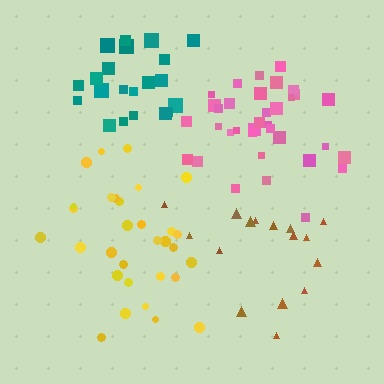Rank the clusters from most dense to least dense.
pink, teal, yellow, brown.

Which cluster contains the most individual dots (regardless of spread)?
Pink (35).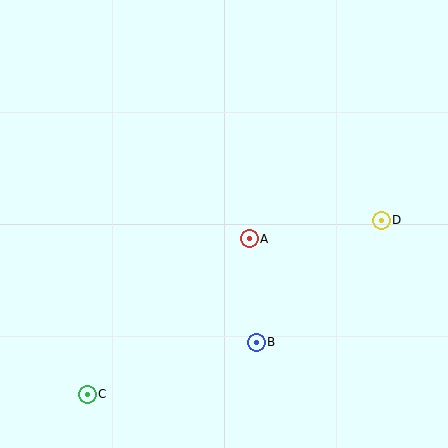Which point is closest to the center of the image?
Point A at (249, 239) is closest to the center.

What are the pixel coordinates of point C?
Point C is at (87, 394).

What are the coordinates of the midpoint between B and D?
The midpoint between B and D is at (319, 281).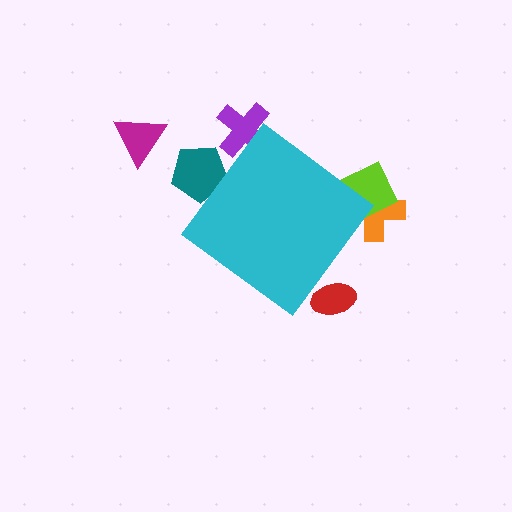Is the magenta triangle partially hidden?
No, the magenta triangle is fully visible.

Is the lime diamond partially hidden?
Yes, the lime diamond is partially hidden behind the cyan diamond.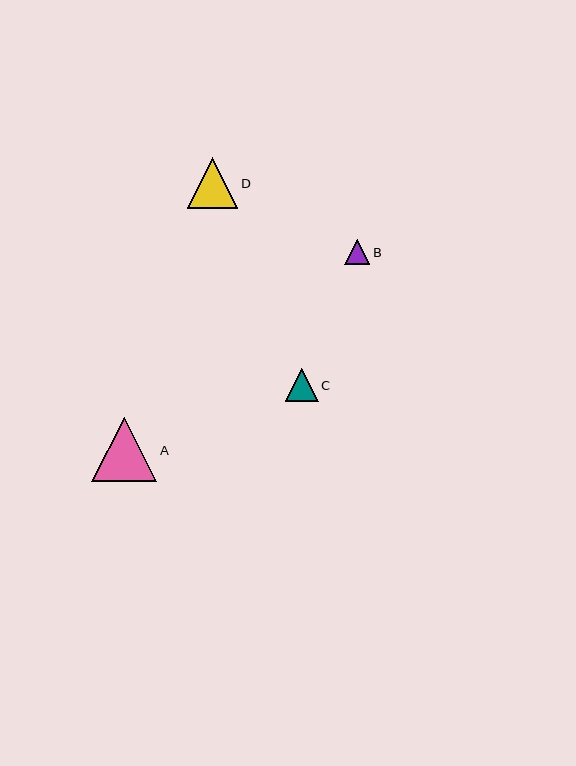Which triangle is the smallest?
Triangle B is the smallest with a size of approximately 25 pixels.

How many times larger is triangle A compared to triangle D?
Triangle A is approximately 1.3 times the size of triangle D.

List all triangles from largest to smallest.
From largest to smallest: A, D, C, B.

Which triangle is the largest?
Triangle A is the largest with a size of approximately 65 pixels.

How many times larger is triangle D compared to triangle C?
Triangle D is approximately 1.5 times the size of triangle C.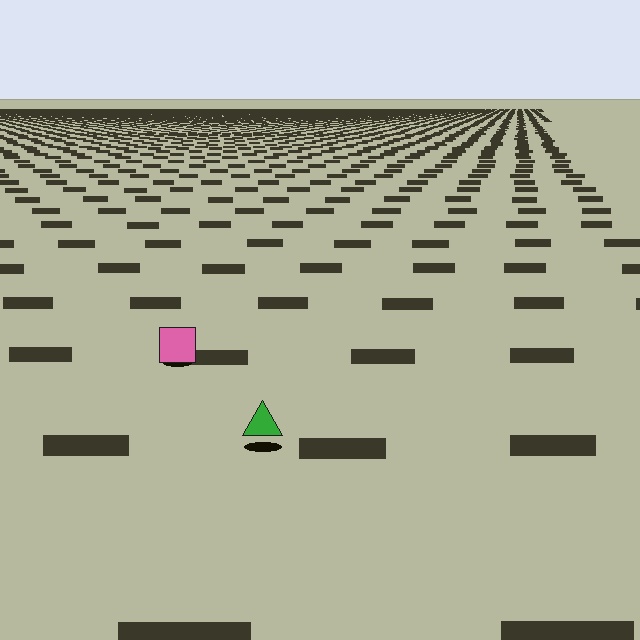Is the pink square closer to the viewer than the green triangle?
No. The green triangle is closer — you can tell from the texture gradient: the ground texture is coarser near it.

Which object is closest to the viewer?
The green triangle is closest. The texture marks near it are larger and more spread out.